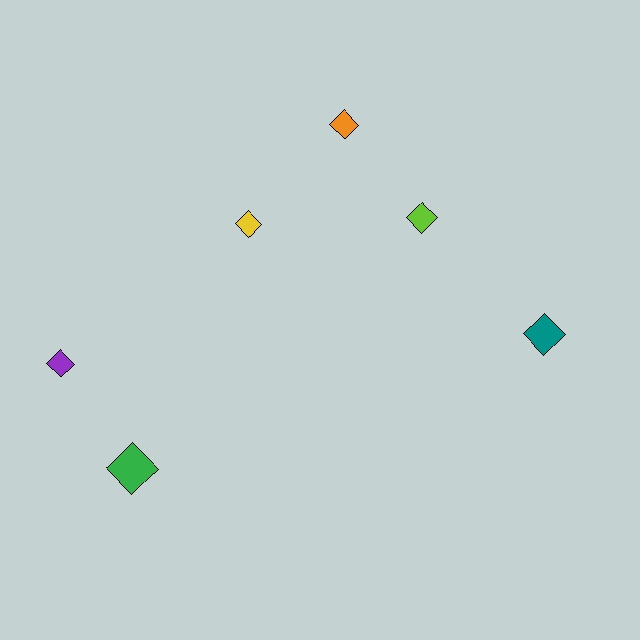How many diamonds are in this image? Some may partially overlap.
There are 6 diamonds.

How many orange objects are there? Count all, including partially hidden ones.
There is 1 orange object.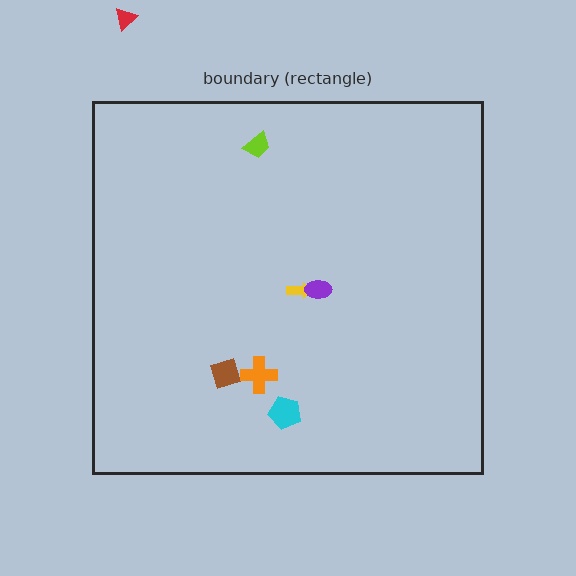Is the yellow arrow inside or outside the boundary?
Inside.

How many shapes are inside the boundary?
6 inside, 1 outside.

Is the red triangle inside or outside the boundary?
Outside.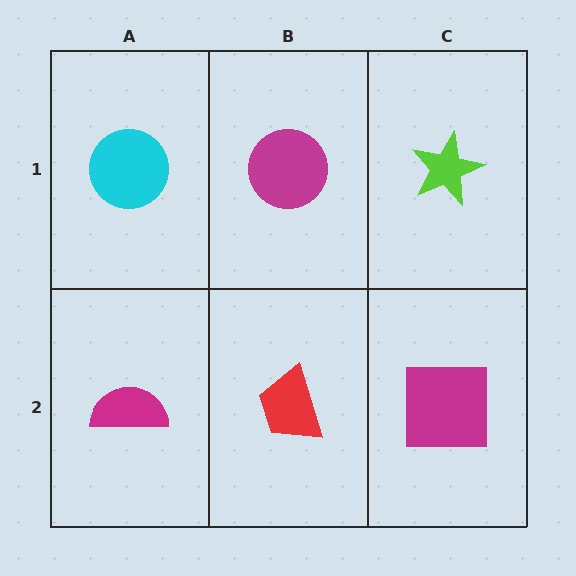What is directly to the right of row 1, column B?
A lime star.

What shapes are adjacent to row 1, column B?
A red trapezoid (row 2, column B), a cyan circle (row 1, column A), a lime star (row 1, column C).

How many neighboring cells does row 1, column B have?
3.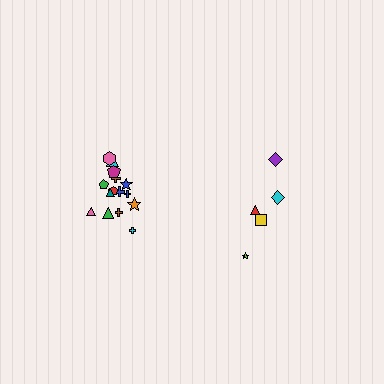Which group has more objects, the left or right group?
The left group.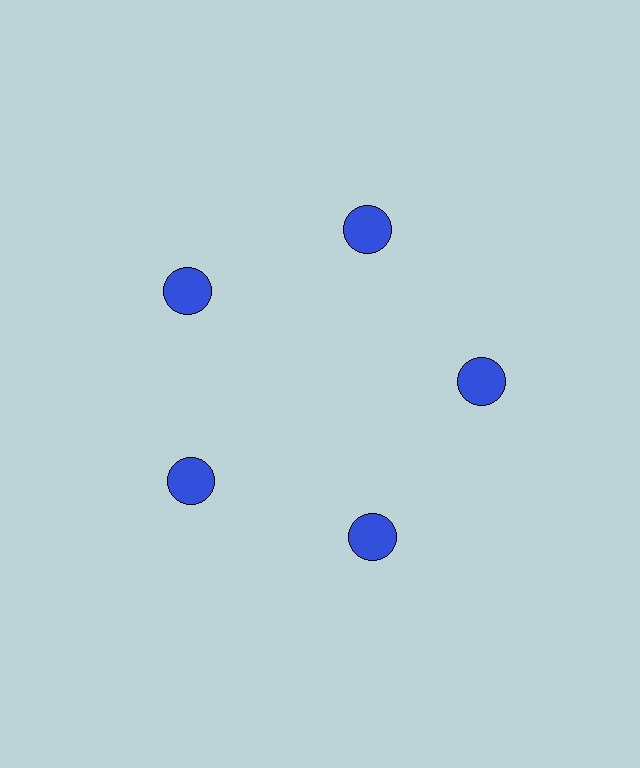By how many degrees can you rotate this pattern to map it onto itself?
The pattern maps onto itself every 72 degrees of rotation.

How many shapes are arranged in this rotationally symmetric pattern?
There are 5 shapes, arranged in 5 groups of 1.